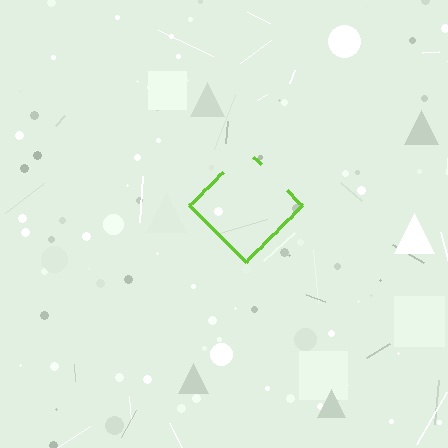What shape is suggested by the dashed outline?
The dashed outline suggests a diamond.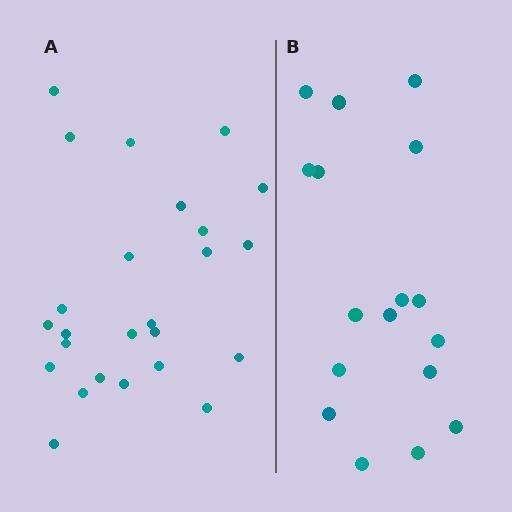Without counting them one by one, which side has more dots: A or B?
Region A (the left region) has more dots.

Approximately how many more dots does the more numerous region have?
Region A has roughly 8 or so more dots than region B.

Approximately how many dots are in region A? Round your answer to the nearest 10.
About 20 dots. (The exact count is 25, which rounds to 20.)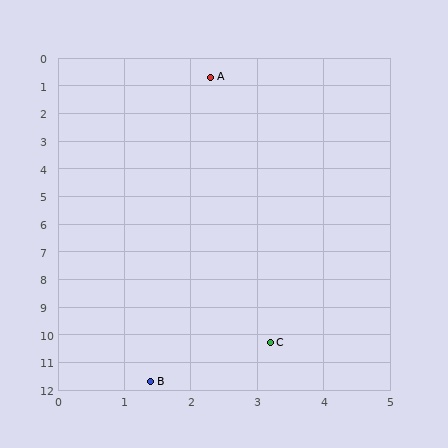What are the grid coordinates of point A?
Point A is at approximately (2.3, 0.7).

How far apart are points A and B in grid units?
Points A and B are about 11.0 grid units apart.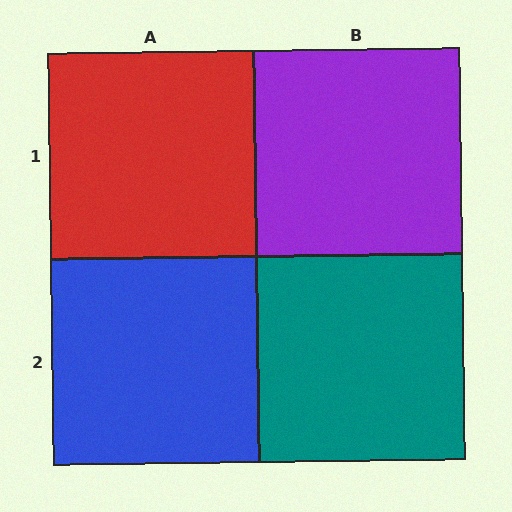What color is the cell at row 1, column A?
Red.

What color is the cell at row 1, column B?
Purple.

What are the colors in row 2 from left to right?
Blue, teal.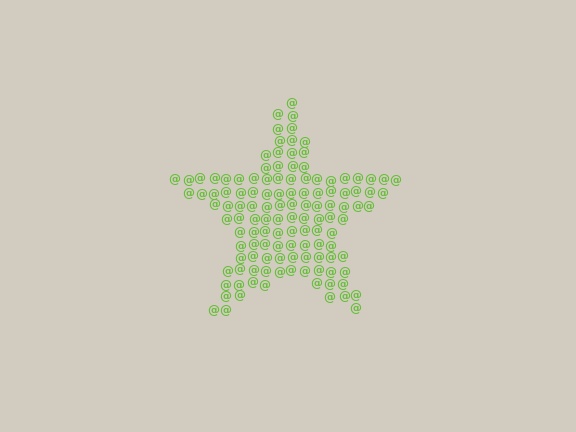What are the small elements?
The small elements are at signs.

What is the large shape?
The large shape is a star.